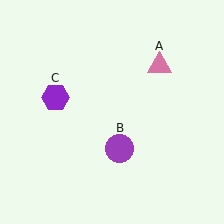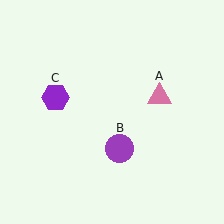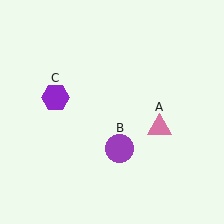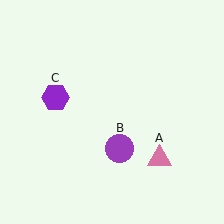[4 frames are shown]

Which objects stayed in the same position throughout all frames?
Purple circle (object B) and purple hexagon (object C) remained stationary.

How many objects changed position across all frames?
1 object changed position: pink triangle (object A).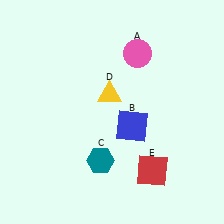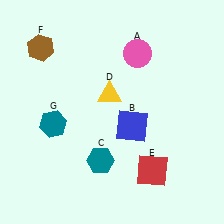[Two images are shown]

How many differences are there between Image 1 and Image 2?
There are 2 differences between the two images.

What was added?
A brown hexagon (F), a teal hexagon (G) were added in Image 2.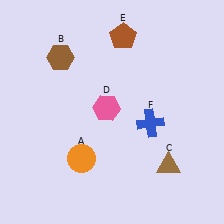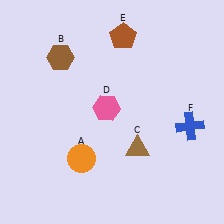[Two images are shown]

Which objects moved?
The objects that moved are: the brown triangle (C), the blue cross (F).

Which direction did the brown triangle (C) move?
The brown triangle (C) moved left.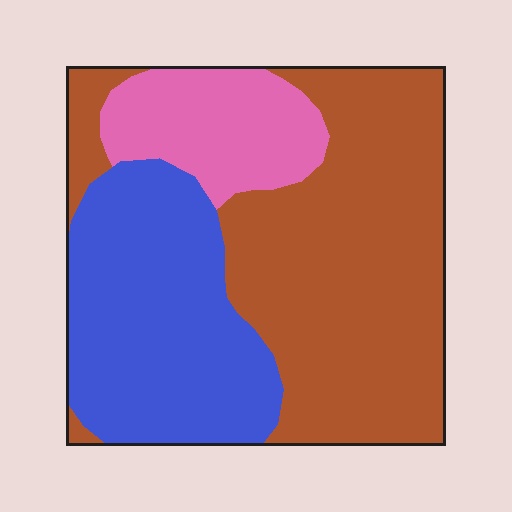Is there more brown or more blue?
Brown.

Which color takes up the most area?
Brown, at roughly 50%.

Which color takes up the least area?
Pink, at roughly 15%.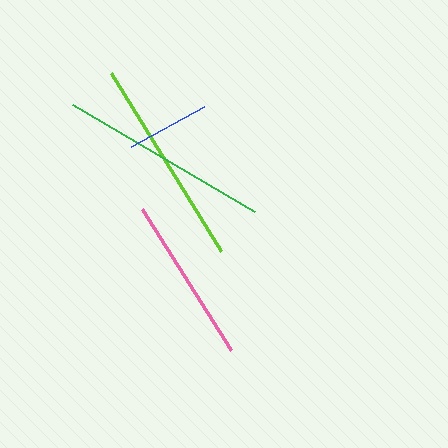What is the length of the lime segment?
The lime segment is approximately 209 pixels long.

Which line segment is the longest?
The green line is the longest at approximately 211 pixels.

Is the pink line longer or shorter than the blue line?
The pink line is longer than the blue line.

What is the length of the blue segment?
The blue segment is approximately 83 pixels long.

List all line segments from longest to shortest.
From longest to shortest: green, lime, pink, blue.